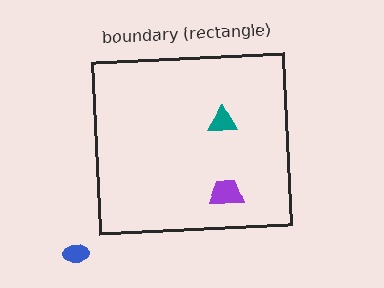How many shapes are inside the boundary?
2 inside, 1 outside.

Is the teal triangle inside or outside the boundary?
Inside.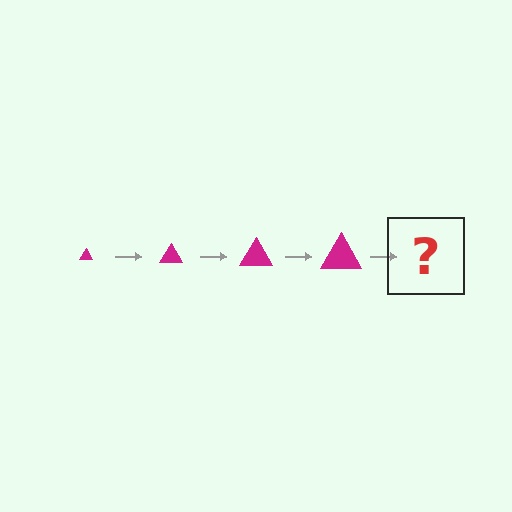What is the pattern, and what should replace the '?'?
The pattern is that the triangle gets progressively larger each step. The '?' should be a magenta triangle, larger than the previous one.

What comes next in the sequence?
The next element should be a magenta triangle, larger than the previous one.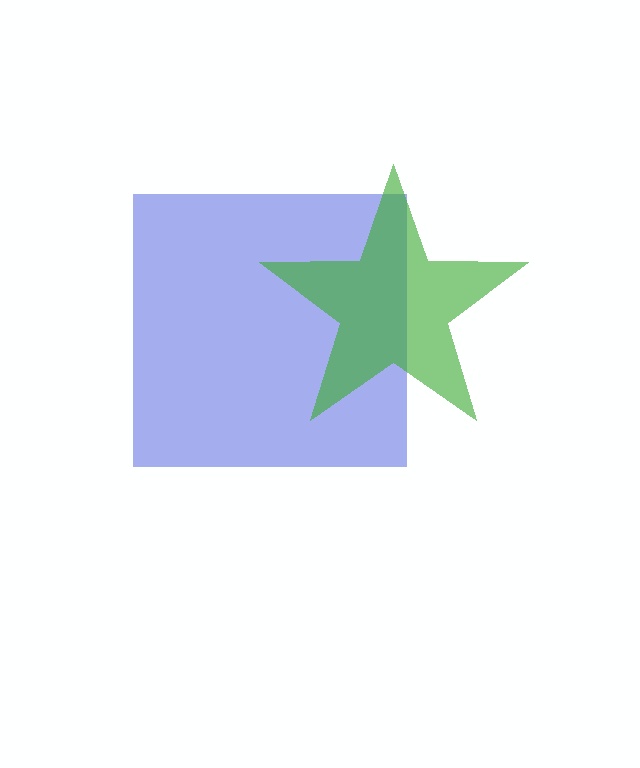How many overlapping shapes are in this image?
There are 2 overlapping shapes in the image.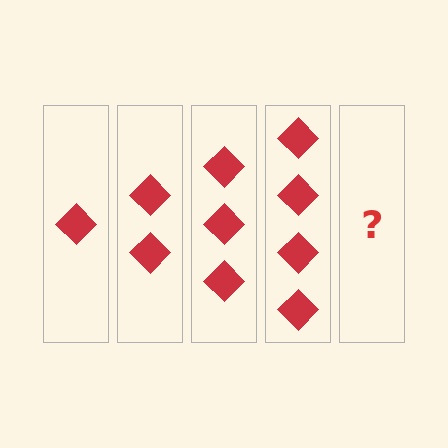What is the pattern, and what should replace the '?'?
The pattern is that each step adds one more diamond. The '?' should be 5 diamonds.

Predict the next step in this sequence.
The next step is 5 diamonds.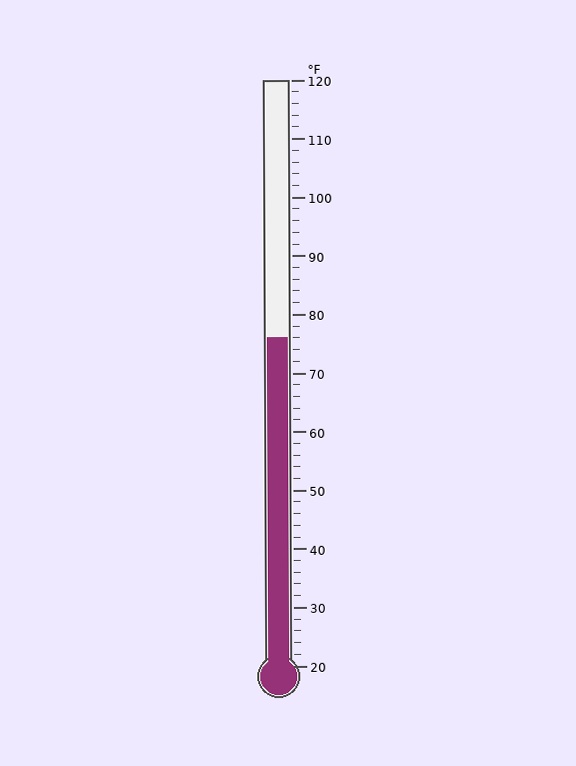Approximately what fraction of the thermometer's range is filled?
The thermometer is filled to approximately 55% of its range.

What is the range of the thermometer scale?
The thermometer scale ranges from 20°F to 120°F.